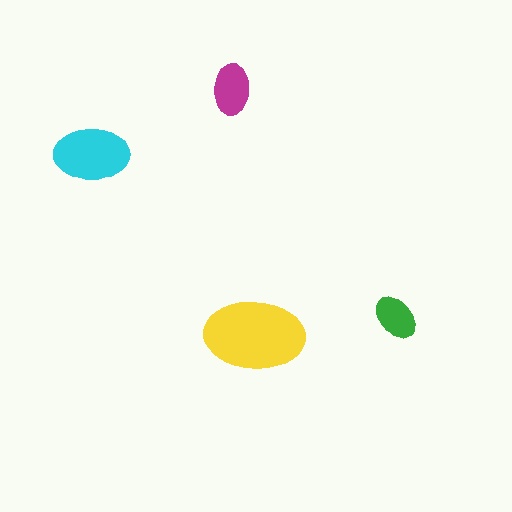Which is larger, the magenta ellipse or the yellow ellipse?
The yellow one.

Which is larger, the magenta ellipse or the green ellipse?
The magenta one.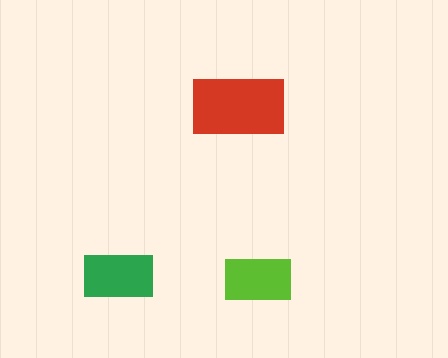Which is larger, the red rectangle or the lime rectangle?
The red one.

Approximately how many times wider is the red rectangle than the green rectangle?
About 1.5 times wider.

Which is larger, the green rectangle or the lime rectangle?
The green one.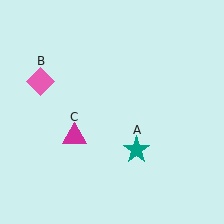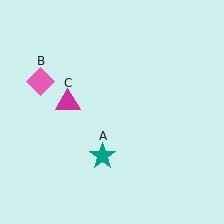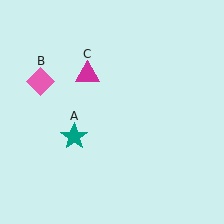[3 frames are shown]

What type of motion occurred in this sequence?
The teal star (object A), magenta triangle (object C) rotated clockwise around the center of the scene.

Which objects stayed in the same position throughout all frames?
Pink diamond (object B) remained stationary.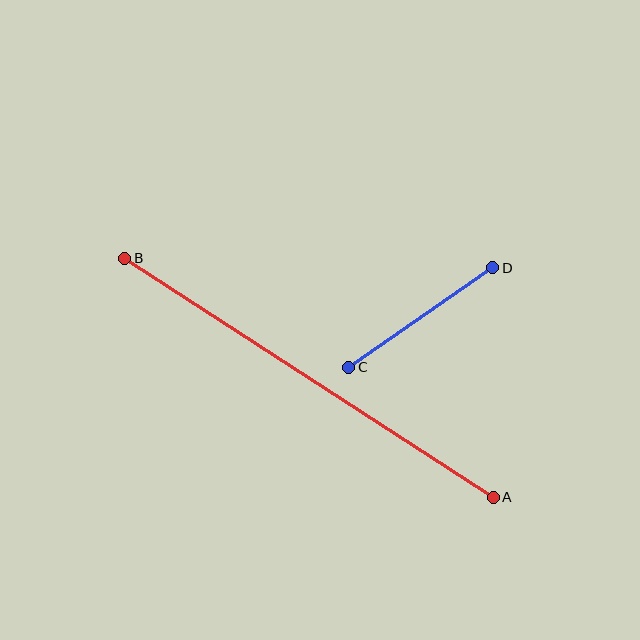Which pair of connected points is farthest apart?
Points A and B are farthest apart.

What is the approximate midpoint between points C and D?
The midpoint is at approximately (421, 318) pixels.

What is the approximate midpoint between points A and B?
The midpoint is at approximately (309, 378) pixels.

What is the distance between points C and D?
The distance is approximately 175 pixels.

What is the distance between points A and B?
The distance is approximately 439 pixels.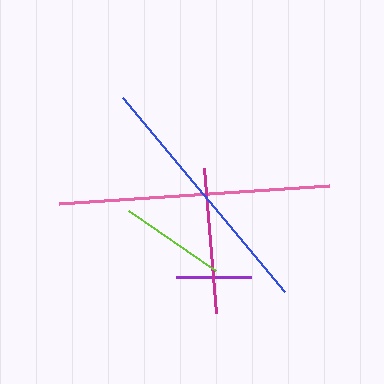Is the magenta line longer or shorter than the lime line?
The magenta line is longer than the lime line.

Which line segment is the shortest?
The purple line is the shortest at approximately 76 pixels.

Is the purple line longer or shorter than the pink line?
The pink line is longer than the purple line.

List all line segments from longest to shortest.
From longest to shortest: pink, blue, magenta, lime, purple.